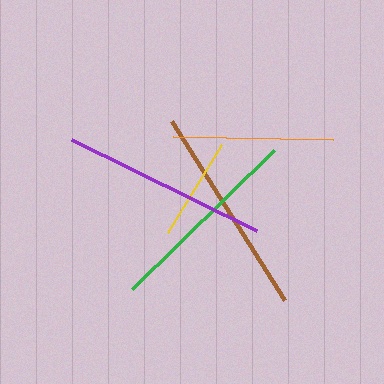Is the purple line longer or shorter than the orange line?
The purple line is longer than the orange line.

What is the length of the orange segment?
The orange segment is approximately 160 pixels long.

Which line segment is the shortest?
The yellow line is the shortest at approximately 103 pixels.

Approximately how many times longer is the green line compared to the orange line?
The green line is approximately 1.2 times the length of the orange line.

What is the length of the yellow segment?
The yellow segment is approximately 103 pixels long.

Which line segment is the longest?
The brown line is the longest at approximately 211 pixels.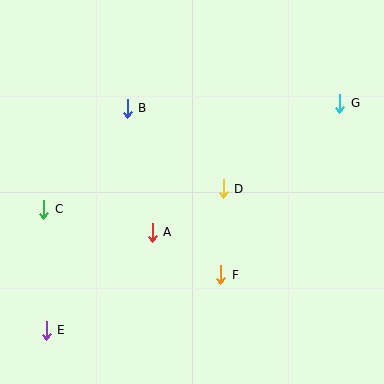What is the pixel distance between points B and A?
The distance between B and A is 127 pixels.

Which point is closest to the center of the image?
Point D at (223, 189) is closest to the center.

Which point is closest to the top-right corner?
Point G is closest to the top-right corner.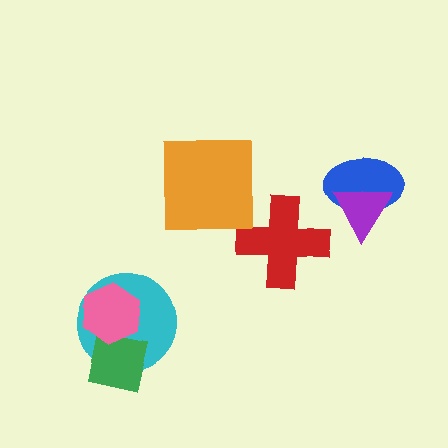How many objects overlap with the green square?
2 objects overlap with the green square.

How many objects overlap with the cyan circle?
2 objects overlap with the cyan circle.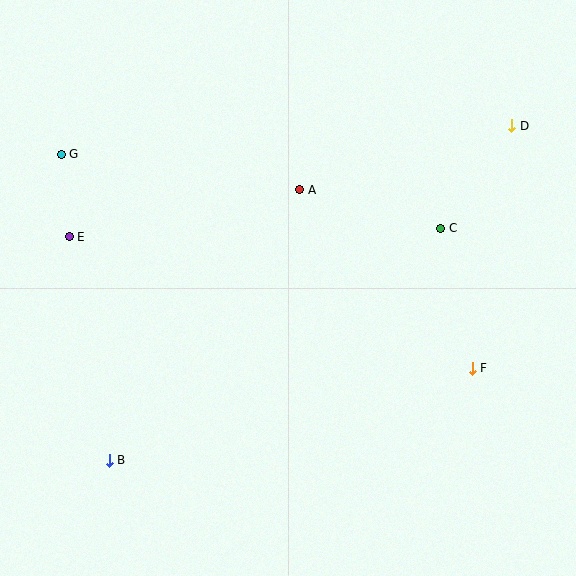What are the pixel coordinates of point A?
Point A is at (300, 190).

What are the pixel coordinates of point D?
Point D is at (512, 126).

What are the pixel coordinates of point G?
Point G is at (61, 154).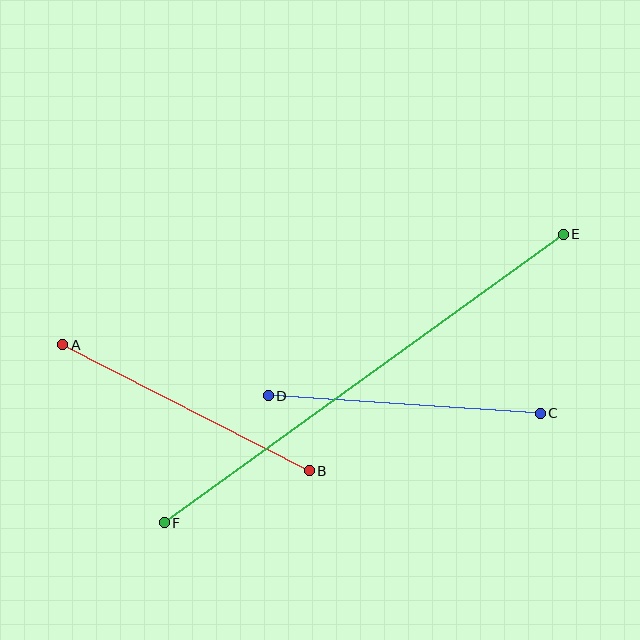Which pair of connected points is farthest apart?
Points E and F are farthest apart.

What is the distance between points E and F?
The distance is approximately 492 pixels.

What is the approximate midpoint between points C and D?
The midpoint is at approximately (404, 405) pixels.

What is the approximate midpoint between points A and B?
The midpoint is at approximately (186, 408) pixels.